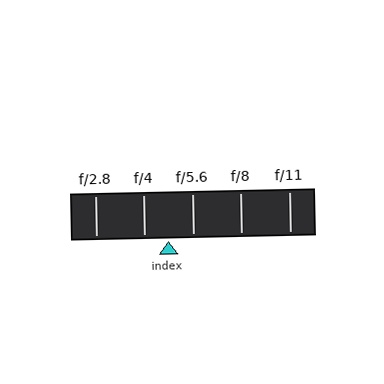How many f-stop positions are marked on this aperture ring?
There are 5 f-stop positions marked.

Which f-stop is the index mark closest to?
The index mark is closest to f/5.6.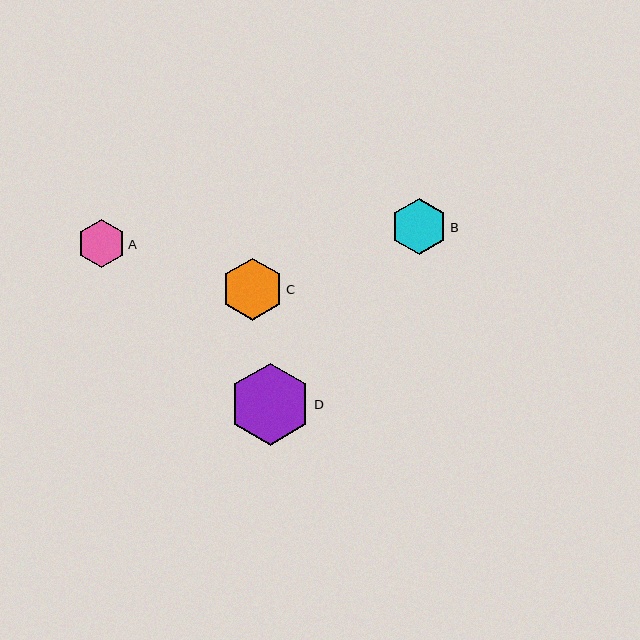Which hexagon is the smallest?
Hexagon A is the smallest with a size of approximately 48 pixels.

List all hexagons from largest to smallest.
From largest to smallest: D, C, B, A.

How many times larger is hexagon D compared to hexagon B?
Hexagon D is approximately 1.5 times the size of hexagon B.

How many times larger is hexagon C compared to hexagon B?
Hexagon C is approximately 1.1 times the size of hexagon B.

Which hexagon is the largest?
Hexagon D is the largest with a size of approximately 82 pixels.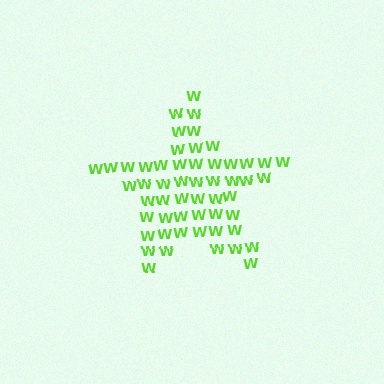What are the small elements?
The small elements are letter W's.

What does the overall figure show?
The overall figure shows a star.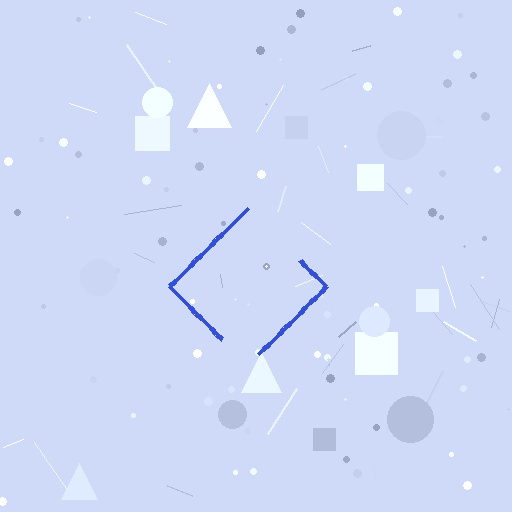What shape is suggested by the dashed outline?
The dashed outline suggests a diamond.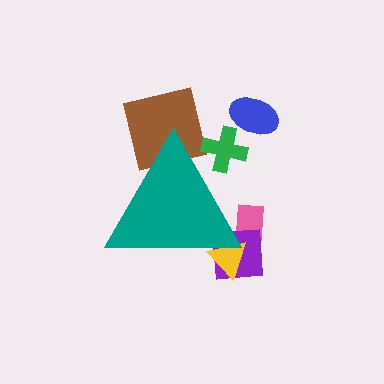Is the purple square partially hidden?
Yes, the purple square is partially hidden behind the teal triangle.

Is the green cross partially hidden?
Yes, the green cross is partially hidden behind the teal triangle.